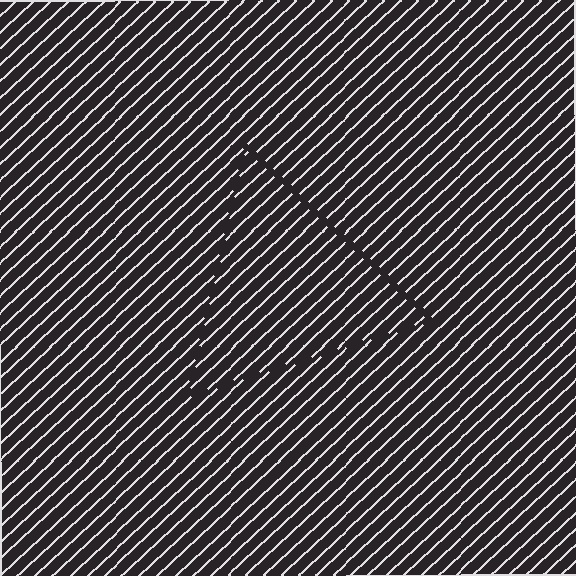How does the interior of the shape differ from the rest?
The interior of the shape contains the same grating, shifted by half a period — the contour is defined by the phase discontinuity where line-ends from the inner and outer gratings abut.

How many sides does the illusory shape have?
3 sides — the line-ends trace a triangle.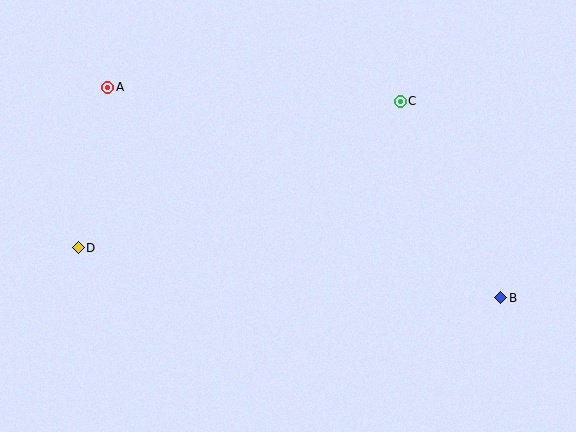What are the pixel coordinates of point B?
Point B is at (501, 298).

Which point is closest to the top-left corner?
Point A is closest to the top-left corner.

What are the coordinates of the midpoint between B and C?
The midpoint between B and C is at (450, 199).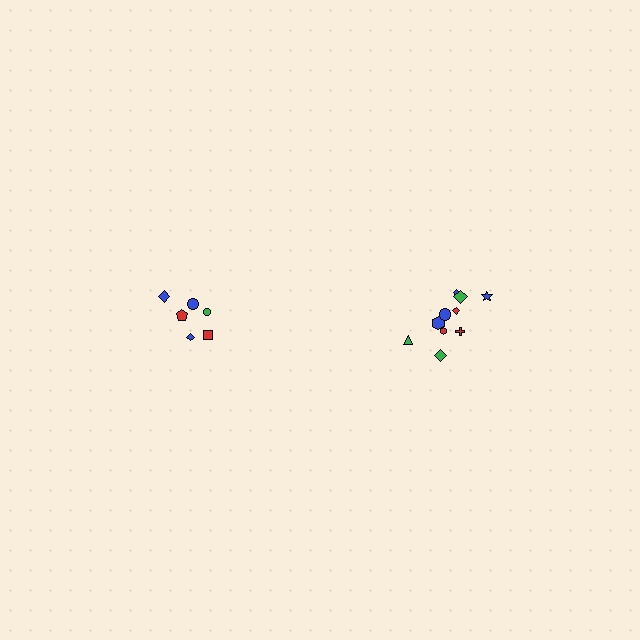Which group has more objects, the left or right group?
The right group.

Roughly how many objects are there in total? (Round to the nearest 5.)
Roughly 15 objects in total.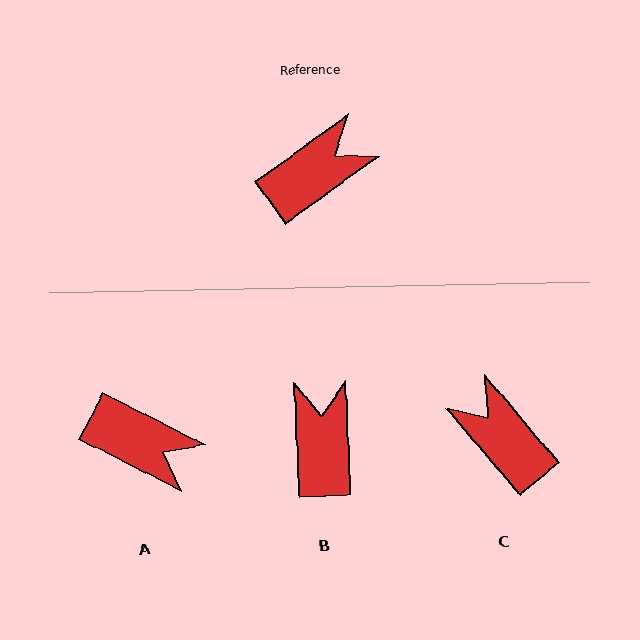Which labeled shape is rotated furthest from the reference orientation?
C, about 94 degrees away.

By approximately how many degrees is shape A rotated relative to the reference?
Approximately 63 degrees clockwise.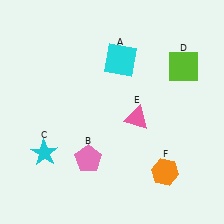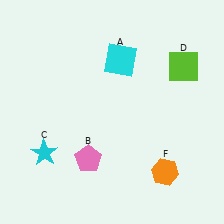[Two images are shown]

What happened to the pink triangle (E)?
The pink triangle (E) was removed in Image 2. It was in the bottom-right area of Image 1.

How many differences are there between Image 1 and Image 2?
There is 1 difference between the two images.